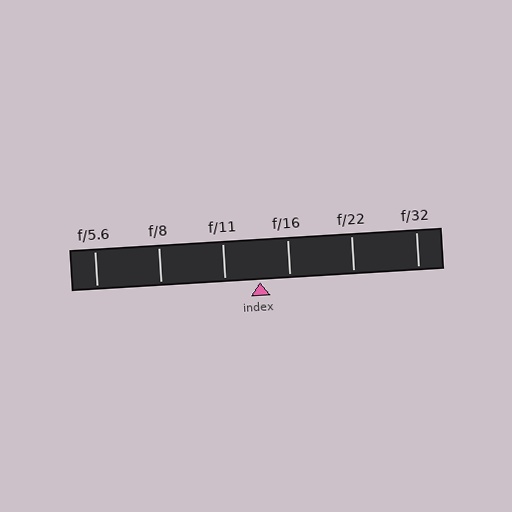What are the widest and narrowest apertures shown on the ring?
The widest aperture shown is f/5.6 and the narrowest is f/32.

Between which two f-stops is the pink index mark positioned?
The index mark is between f/11 and f/16.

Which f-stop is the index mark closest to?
The index mark is closest to f/16.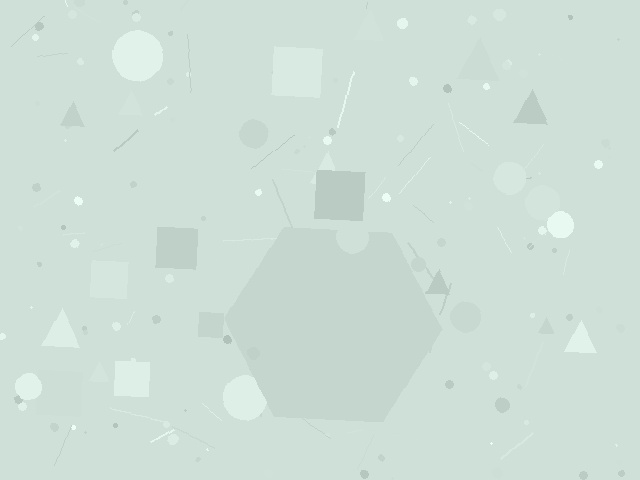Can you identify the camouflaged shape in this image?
The camouflaged shape is a hexagon.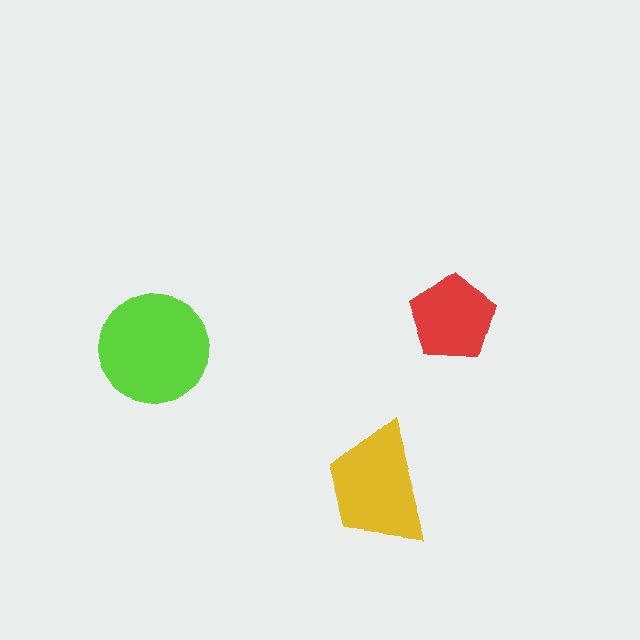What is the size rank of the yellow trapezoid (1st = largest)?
2nd.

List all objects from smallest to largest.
The red pentagon, the yellow trapezoid, the lime circle.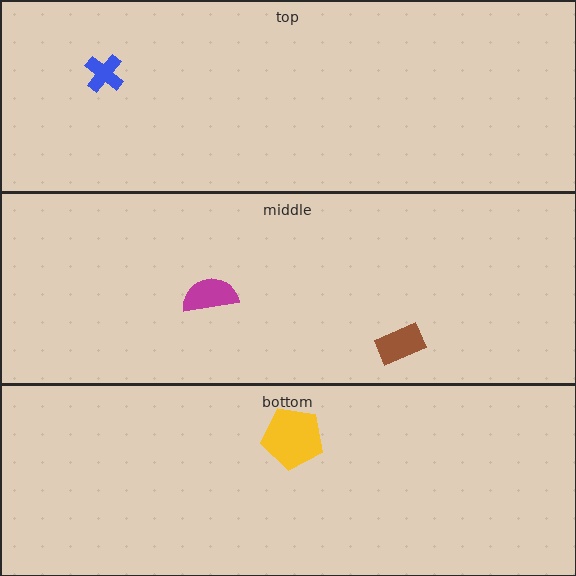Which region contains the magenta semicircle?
The middle region.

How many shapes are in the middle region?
2.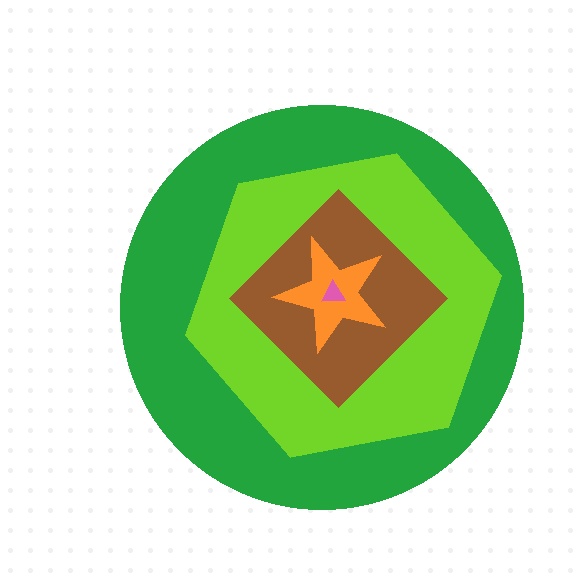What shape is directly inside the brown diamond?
The orange star.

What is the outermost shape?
The green circle.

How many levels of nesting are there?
5.